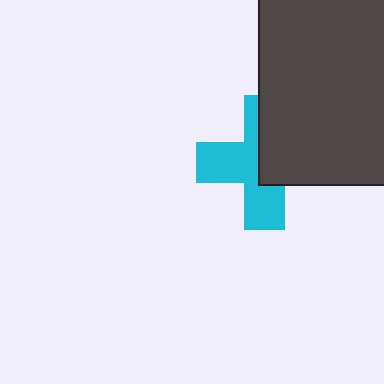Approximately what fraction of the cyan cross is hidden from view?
Roughly 46% of the cyan cross is hidden behind the dark gray rectangle.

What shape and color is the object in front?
The object in front is a dark gray rectangle.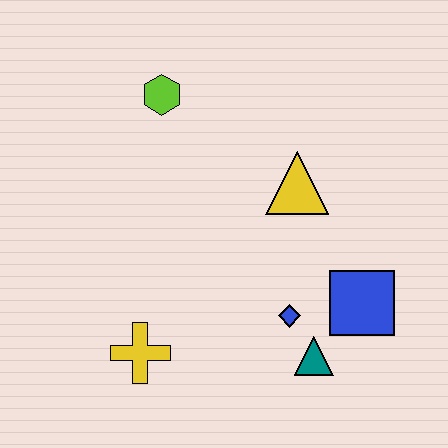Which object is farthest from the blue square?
The lime hexagon is farthest from the blue square.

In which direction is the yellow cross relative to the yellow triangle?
The yellow cross is below the yellow triangle.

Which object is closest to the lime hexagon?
The yellow triangle is closest to the lime hexagon.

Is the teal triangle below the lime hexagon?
Yes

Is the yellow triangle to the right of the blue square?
No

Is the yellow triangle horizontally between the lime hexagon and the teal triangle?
Yes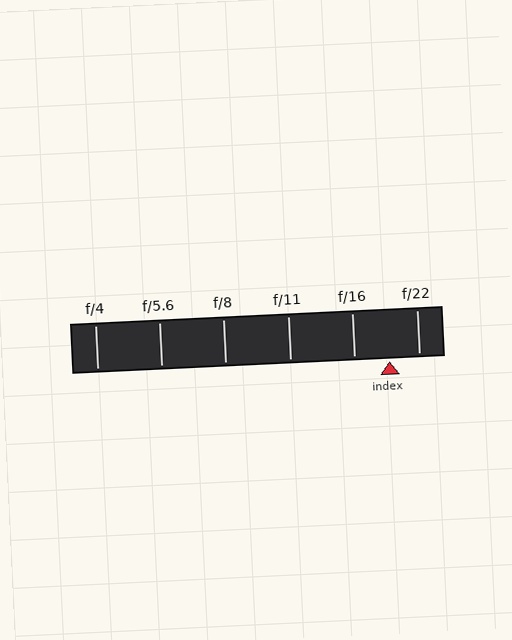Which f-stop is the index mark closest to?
The index mark is closest to f/22.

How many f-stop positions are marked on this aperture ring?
There are 6 f-stop positions marked.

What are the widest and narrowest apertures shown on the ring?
The widest aperture shown is f/4 and the narrowest is f/22.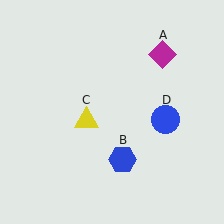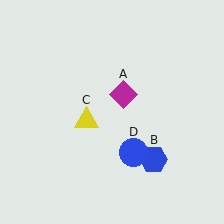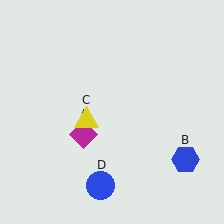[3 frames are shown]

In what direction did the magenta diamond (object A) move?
The magenta diamond (object A) moved down and to the left.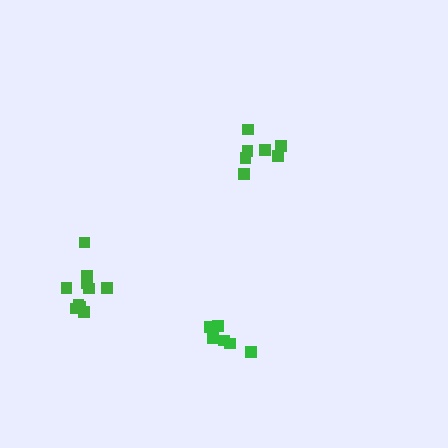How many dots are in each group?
Group 1: 7 dots, Group 2: 10 dots, Group 3: 7 dots (24 total).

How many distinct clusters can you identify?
There are 3 distinct clusters.